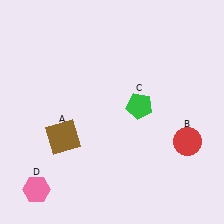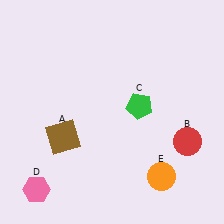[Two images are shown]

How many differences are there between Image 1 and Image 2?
There is 1 difference between the two images.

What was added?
An orange circle (E) was added in Image 2.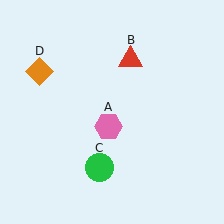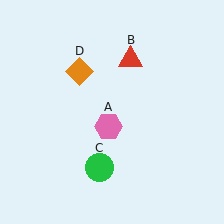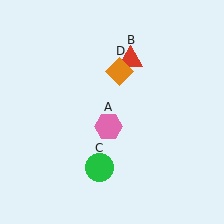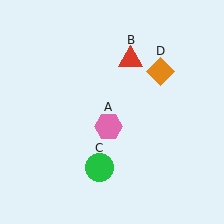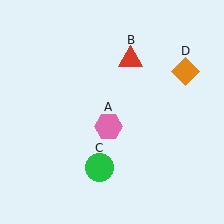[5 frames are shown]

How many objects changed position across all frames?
1 object changed position: orange diamond (object D).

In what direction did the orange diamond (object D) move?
The orange diamond (object D) moved right.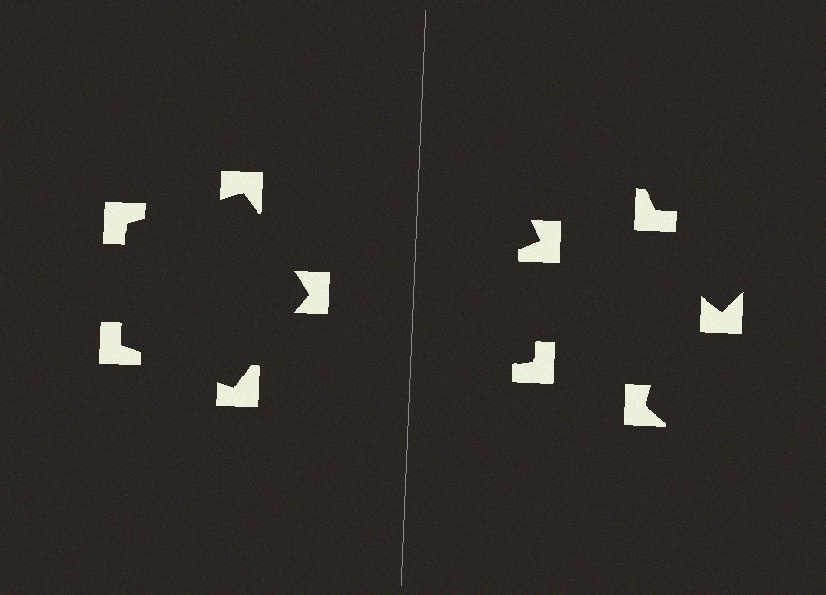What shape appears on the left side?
An illusory pentagon.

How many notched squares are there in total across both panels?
10 — 5 on each side.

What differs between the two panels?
The notched squares are positioned identically on both sides; only the wedge orientations differ. On the left they align to a pentagon; on the right they are misaligned.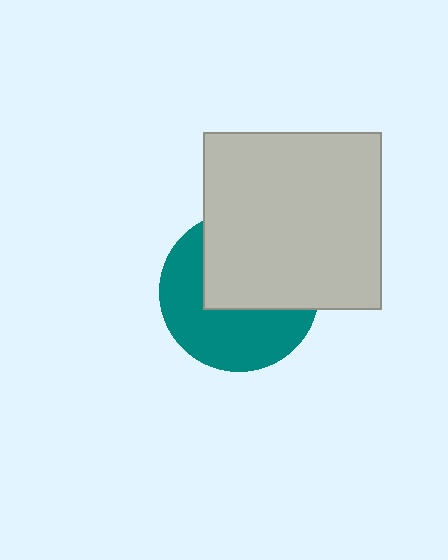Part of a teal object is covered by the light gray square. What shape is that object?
It is a circle.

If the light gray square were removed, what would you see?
You would see the complete teal circle.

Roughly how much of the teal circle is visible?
About half of it is visible (roughly 51%).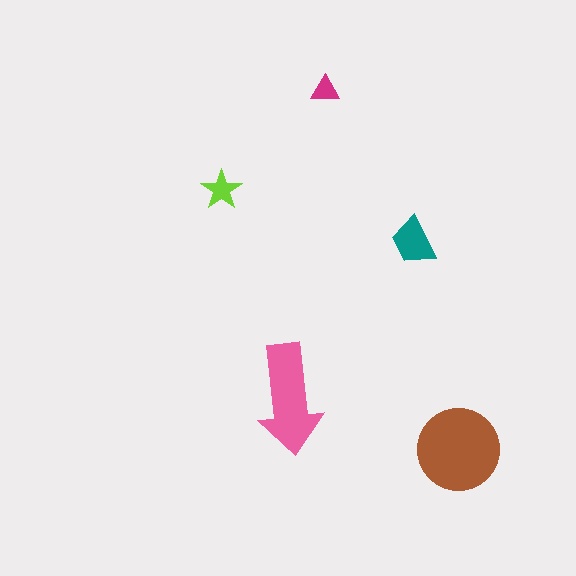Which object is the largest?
The brown circle.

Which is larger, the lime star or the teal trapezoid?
The teal trapezoid.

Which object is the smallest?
The magenta triangle.